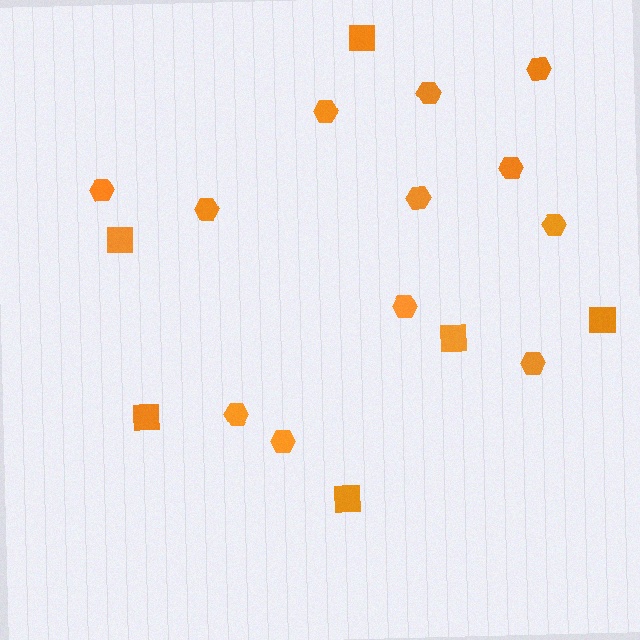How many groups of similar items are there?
There are 2 groups: one group of hexagons (12) and one group of squares (6).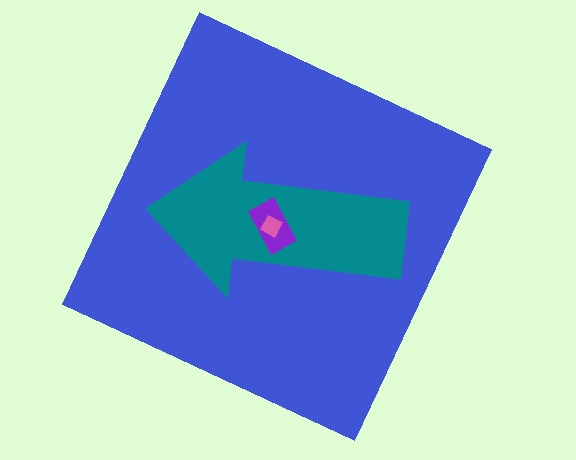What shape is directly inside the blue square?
The teal arrow.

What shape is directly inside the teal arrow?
The purple rectangle.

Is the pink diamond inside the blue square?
Yes.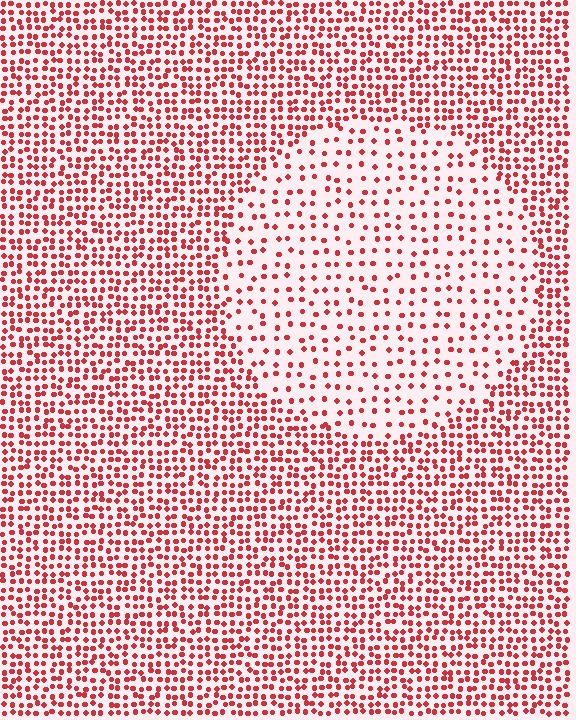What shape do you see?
I see a circle.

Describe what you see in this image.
The image contains small red elements arranged at two different densities. A circle-shaped region is visible where the elements are less densely packed than the surrounding area.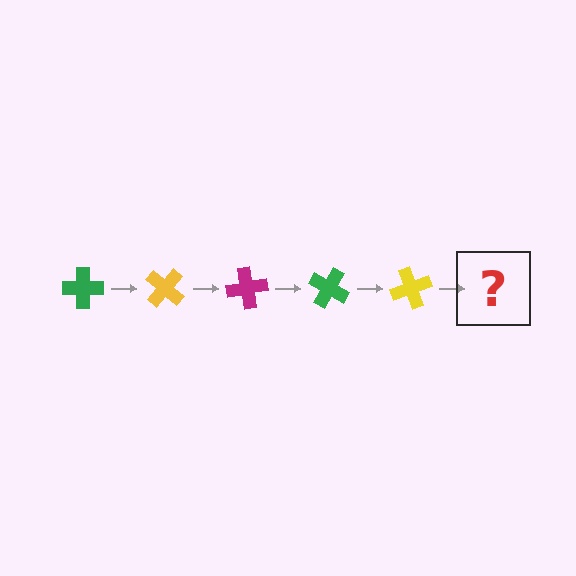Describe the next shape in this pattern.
It should be a magenta cross, rotated 200 degrees from the start.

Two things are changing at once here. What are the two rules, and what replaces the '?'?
The two rules are that it rotates 40 degrees each step and the color cycles through green, yellow, and magenta. The '?' should be a magenta cross, rotated 200 degrees from the start.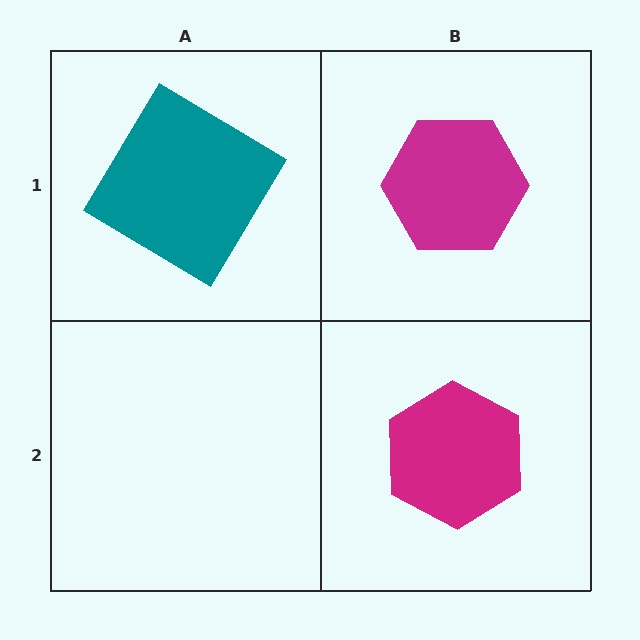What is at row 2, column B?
A magenta hexagon.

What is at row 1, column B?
A magenta hexagon.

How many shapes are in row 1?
2 shapes.